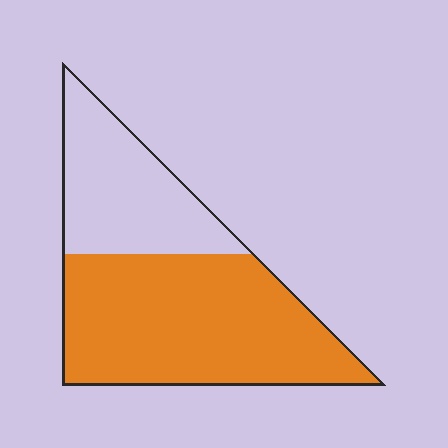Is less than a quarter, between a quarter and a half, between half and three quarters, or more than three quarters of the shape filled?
Between half and three quarters.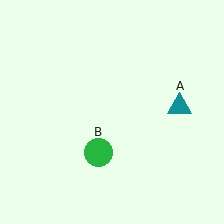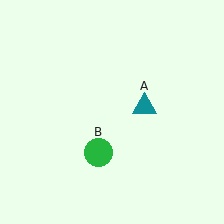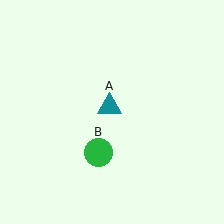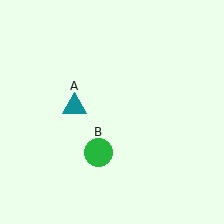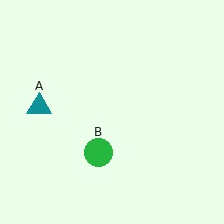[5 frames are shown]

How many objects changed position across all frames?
1 object changed position: teal triangle (object A).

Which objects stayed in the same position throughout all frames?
Green circle (object B) remained stationary.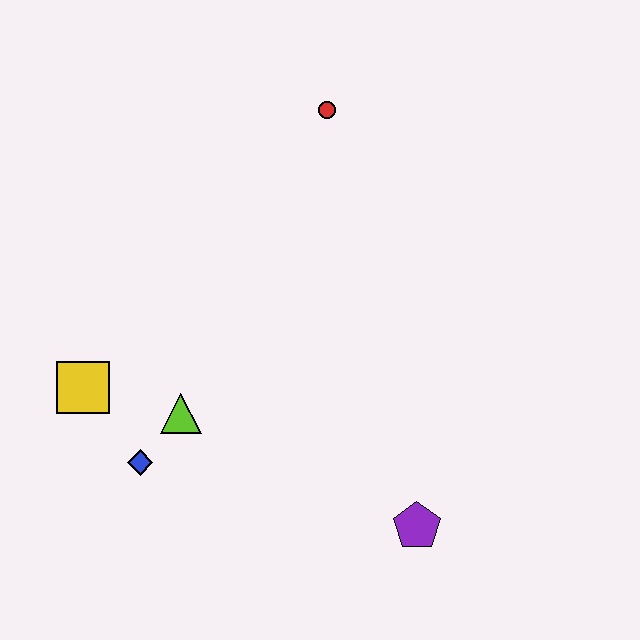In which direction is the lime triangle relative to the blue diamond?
The lime triangle is above the blue diamond.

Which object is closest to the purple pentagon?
The lime triangle is closest to the purple pentagon.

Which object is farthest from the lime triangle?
The red circle is farthest from the lime triangle.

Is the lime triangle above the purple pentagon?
Yes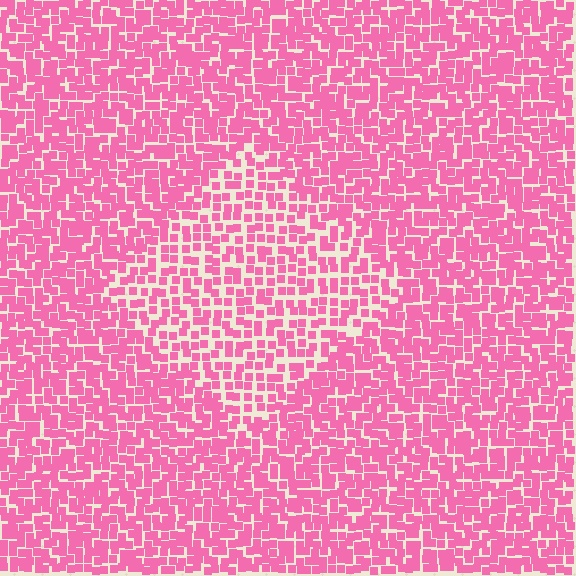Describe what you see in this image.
The image contains small pink elements arranged at two different densities. A diamond-shaped region is visible where the elements are less densely packed than the surrounding area.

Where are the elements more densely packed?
The elements are more densely packed outside the diamond boundary.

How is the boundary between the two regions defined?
The boundary is defined by a change in element density (approximately 1.6x ratio). All elements are the same color, size, and shape.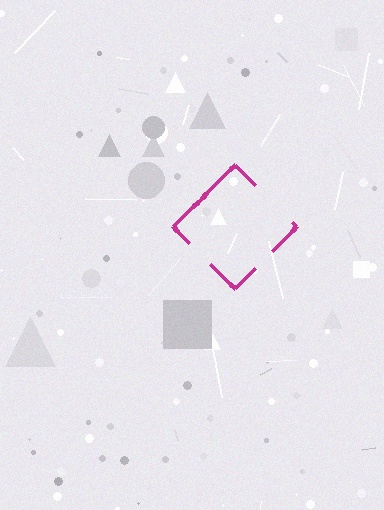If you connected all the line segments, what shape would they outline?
They would outline a diamond.